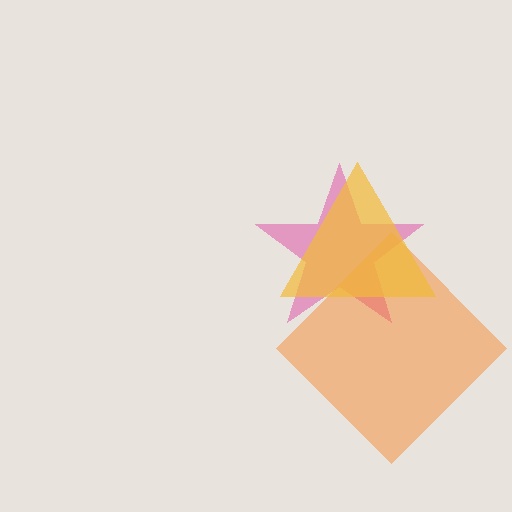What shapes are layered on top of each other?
The layered shapes are: a pink star, an orange diamond, a yellow triangle.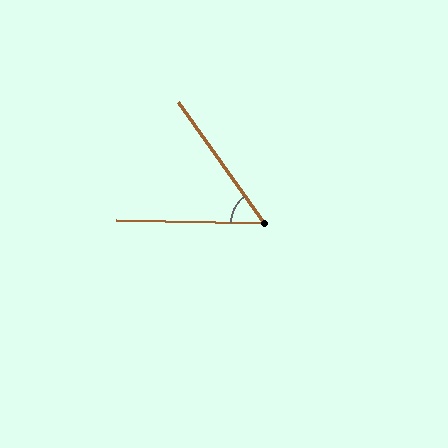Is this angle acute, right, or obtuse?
It is acute.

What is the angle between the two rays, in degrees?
Approximately 53 degrees.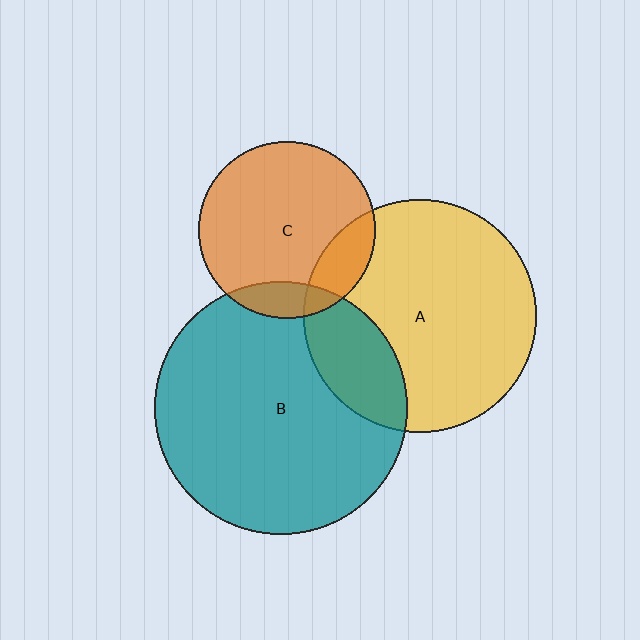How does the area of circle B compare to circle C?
Approximately 2.1 times.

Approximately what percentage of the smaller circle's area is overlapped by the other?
Approximately 15%.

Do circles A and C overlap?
Yes.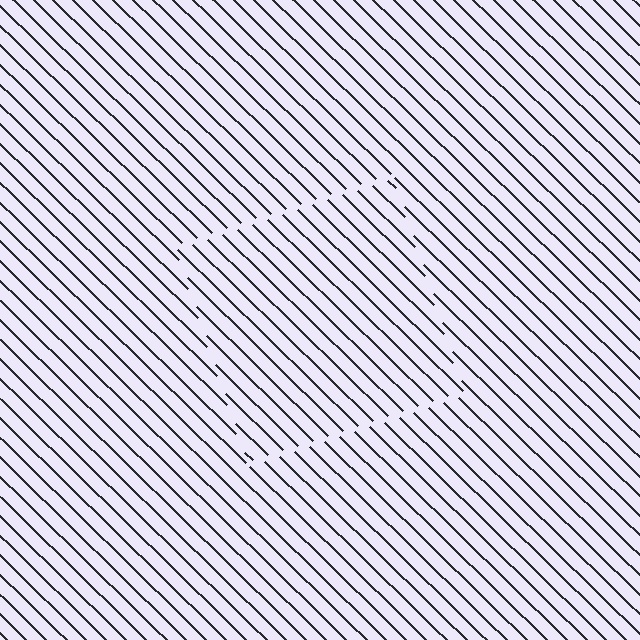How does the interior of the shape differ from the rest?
The interior of the shape contains the same grating, shifted by half a period — the contour is defined by the phase discontinuity where line-ends from the inner and outer gratings abut.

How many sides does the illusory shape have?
4 sides — the line-ends trace a square.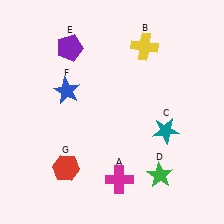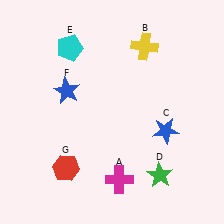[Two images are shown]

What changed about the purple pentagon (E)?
In Image 1, E is purple. In Image 2, it changed to cyan.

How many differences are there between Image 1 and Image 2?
There are 2 differences between the two images.